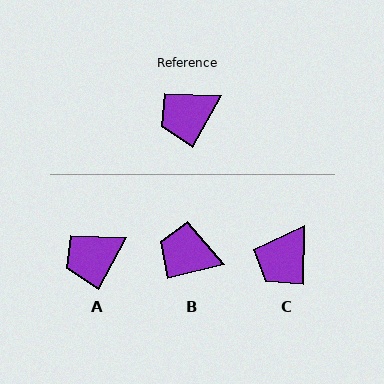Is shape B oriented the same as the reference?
No, it is off by about 47 degrees.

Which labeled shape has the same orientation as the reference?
A.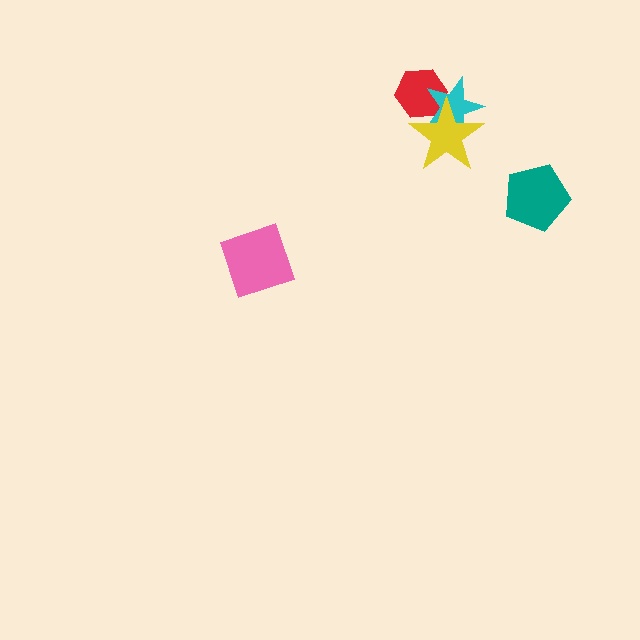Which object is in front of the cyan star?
The yellow star is in front of the cyan star.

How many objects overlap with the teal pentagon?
0 objects overlap with the teal pentagon.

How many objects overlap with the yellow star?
2 objects overlap with the yellow star.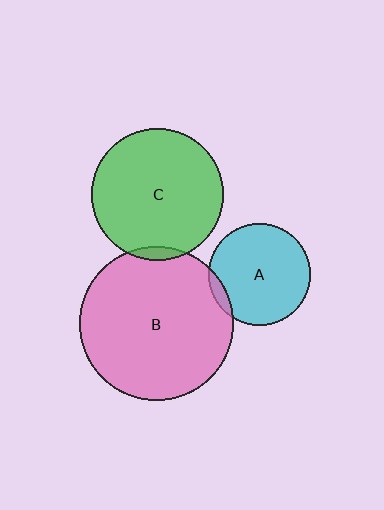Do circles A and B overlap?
Yes.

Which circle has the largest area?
Circle B (pink).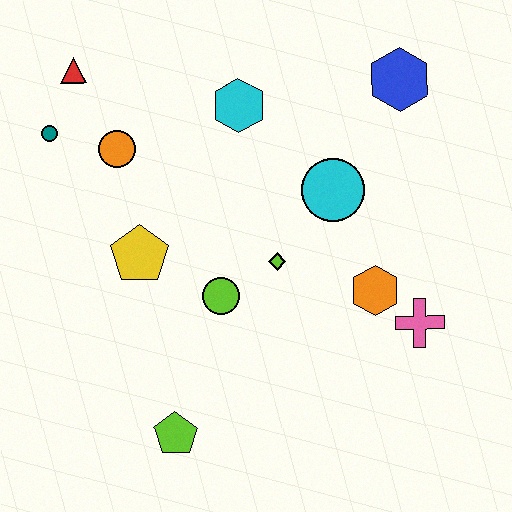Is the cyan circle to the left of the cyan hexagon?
No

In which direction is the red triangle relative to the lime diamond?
The red triangle is to the left of the lime diamond.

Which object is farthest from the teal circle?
The pink cross is farthest from the teal circle.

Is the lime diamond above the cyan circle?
No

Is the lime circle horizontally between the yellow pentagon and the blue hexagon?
Yes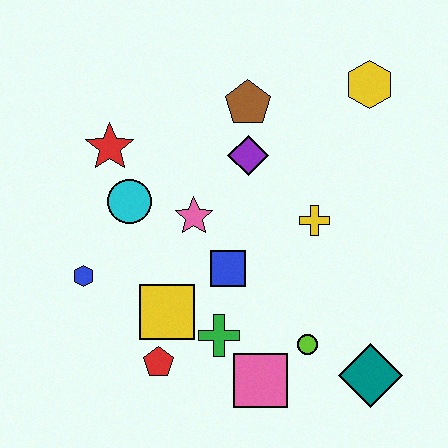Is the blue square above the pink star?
No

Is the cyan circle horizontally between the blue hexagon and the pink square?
Yes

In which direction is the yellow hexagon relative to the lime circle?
The yellow hexagon is above the lime circle.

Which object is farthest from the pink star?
The teal diamond is farthest from the pink star.